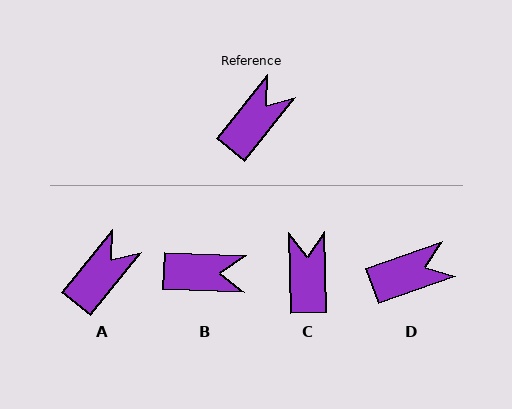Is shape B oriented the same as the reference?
No, it is off by about 54 degrees.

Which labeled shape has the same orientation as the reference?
A.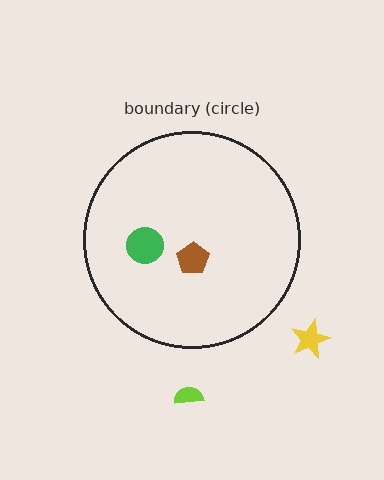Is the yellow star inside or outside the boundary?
Outside.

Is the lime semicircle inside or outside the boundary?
Outside.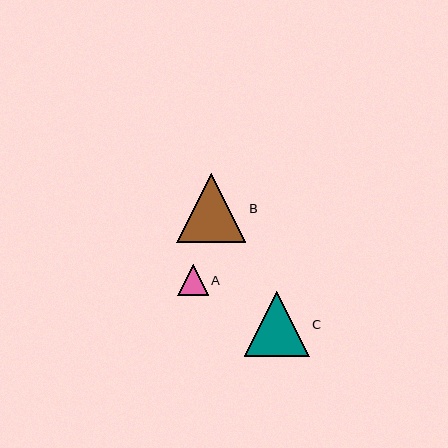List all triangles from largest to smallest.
From largest to smallest: B, C, A.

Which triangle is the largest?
Triangle B is the largest with a size of approximately 69 pixels.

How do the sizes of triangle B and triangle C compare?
Triangle B and triangle C are approximately the same size.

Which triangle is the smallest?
Triangle A is the smallest with a size of approximately 30 pixels.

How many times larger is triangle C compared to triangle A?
Triangle C is approximately 2.1 times the size of triangle A.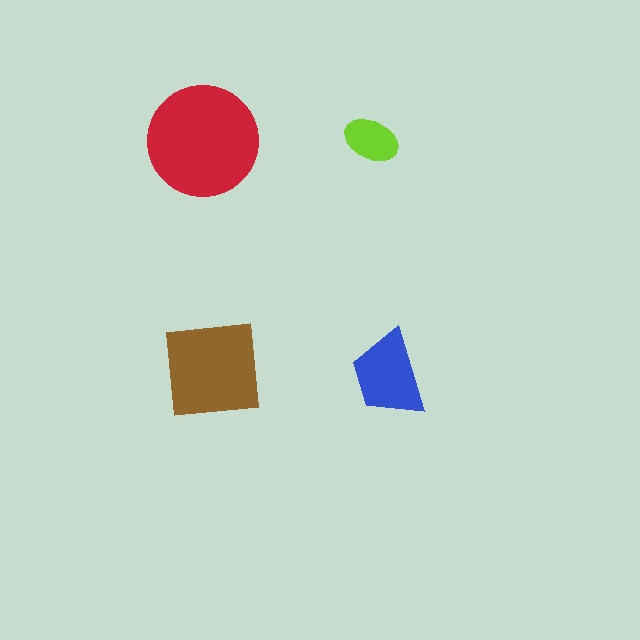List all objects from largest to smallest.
The red circle, the brown square, the blue trapezoid, the lime ellipse.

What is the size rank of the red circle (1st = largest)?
1st.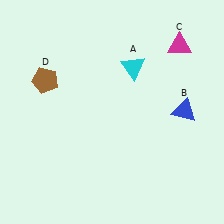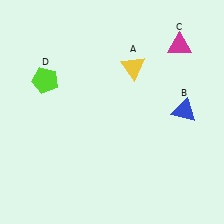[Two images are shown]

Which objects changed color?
A changed from cyan to yellow. D changed from brown to lime.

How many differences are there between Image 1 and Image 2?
There are 2 differences between the two images.